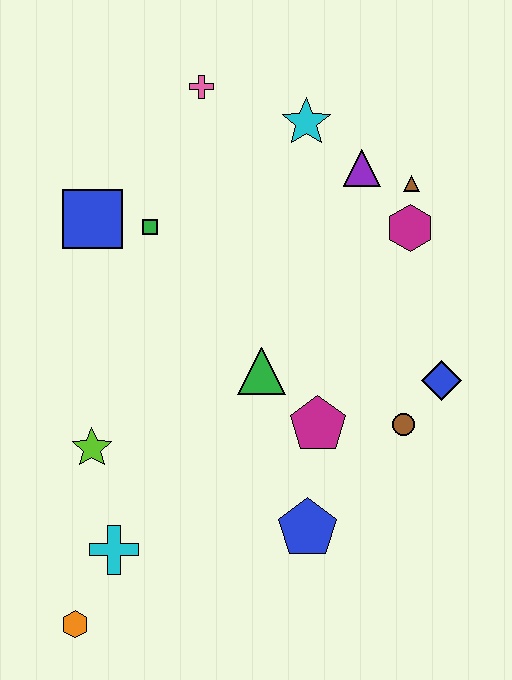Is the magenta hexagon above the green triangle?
Yes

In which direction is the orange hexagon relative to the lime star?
The orange hexagon is below the lime star.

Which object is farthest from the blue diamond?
The orange hexagon is farthest from the blue diamond.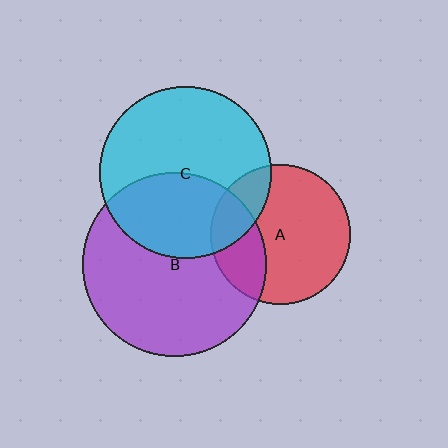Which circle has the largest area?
Circle B (purple).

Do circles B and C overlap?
Yes.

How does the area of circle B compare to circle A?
Approximately 1.7 times.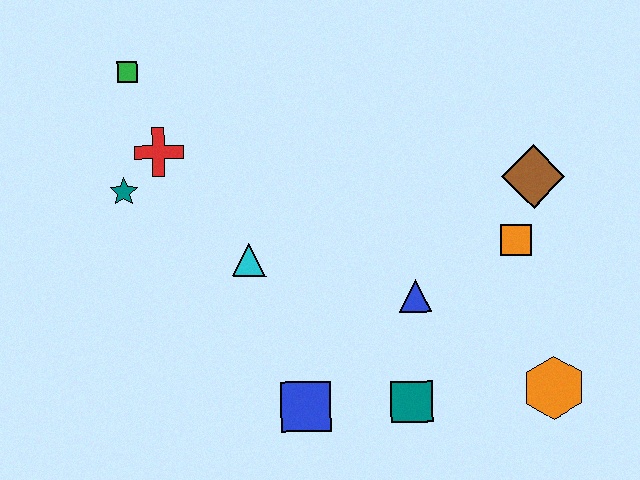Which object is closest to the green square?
The red cross is closest to the green square.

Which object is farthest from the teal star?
The orange hexagon is farthest from the teal star.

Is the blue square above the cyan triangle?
No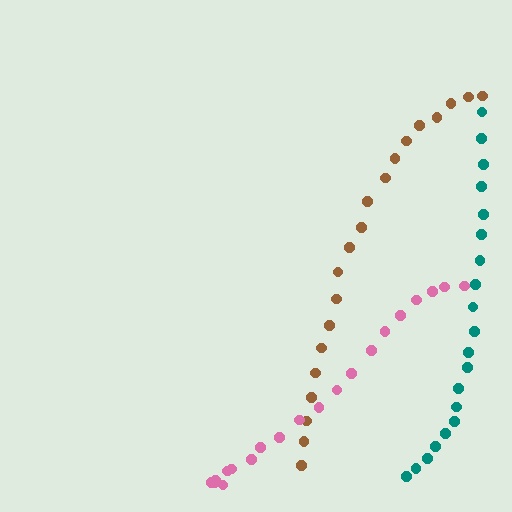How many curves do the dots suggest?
There are 3 distinct paths.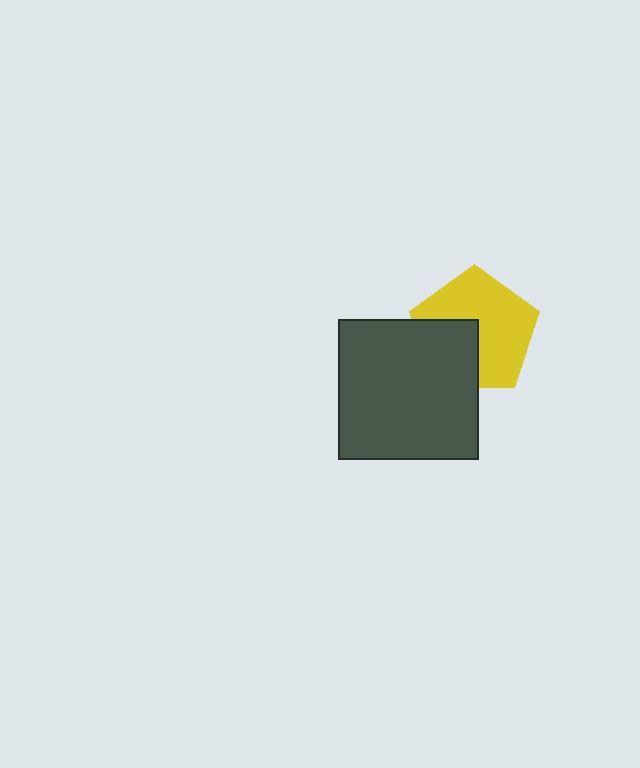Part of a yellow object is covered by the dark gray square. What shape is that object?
It is a pentagon.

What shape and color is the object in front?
The object in front is a dark gray square.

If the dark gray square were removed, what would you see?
You would see the complete yellow pentagon.